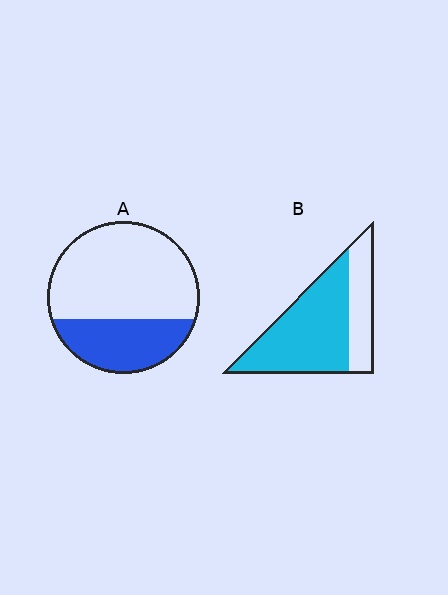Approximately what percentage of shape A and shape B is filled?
A is approximately 30% and B is approximately 70%.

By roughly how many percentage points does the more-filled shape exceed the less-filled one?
By roughly 40 percentage points (B over A).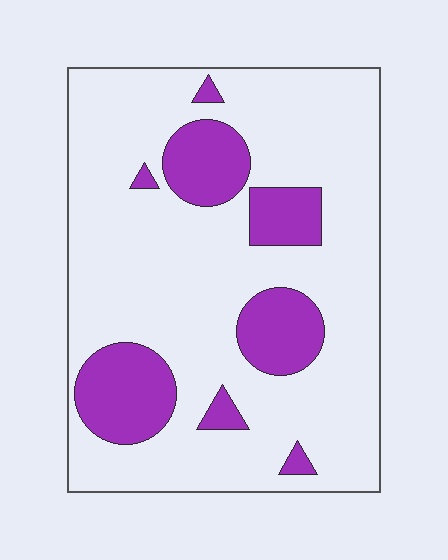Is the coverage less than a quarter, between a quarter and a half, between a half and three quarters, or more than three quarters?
Less than a quarter.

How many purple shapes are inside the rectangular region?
8.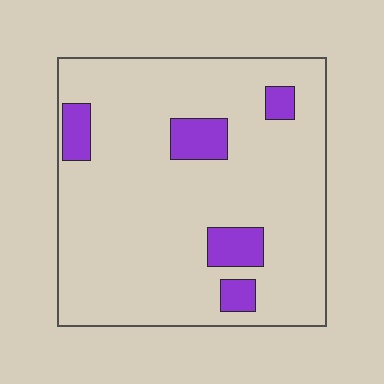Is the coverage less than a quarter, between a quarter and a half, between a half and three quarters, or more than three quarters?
Less than a quarter.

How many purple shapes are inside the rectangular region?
5.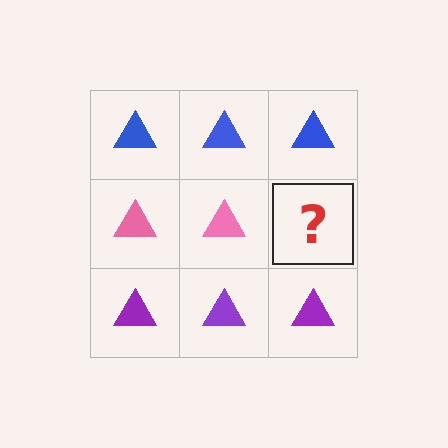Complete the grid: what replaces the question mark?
The question mark should be replaced with a pink triangle.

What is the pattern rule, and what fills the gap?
The rule is that each row has a consistent color. The gap should be filled with a pink triangle.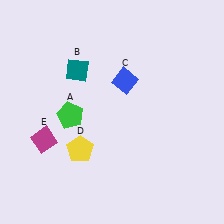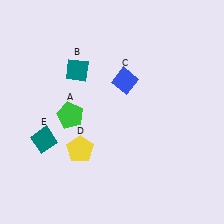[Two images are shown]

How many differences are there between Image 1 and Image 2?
There is 1 difference between the two images.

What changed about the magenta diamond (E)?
In Image 1, E is magenta. In Image 2, it changed to teal.